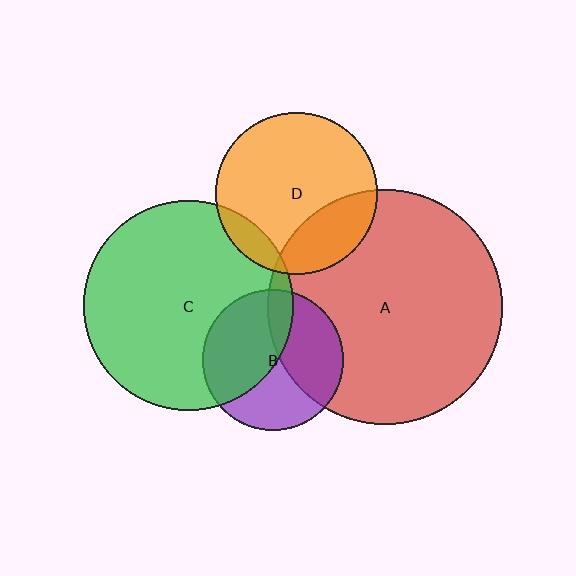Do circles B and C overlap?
Yes.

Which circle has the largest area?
Circle A (red).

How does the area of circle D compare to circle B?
Approximately 1.3 times.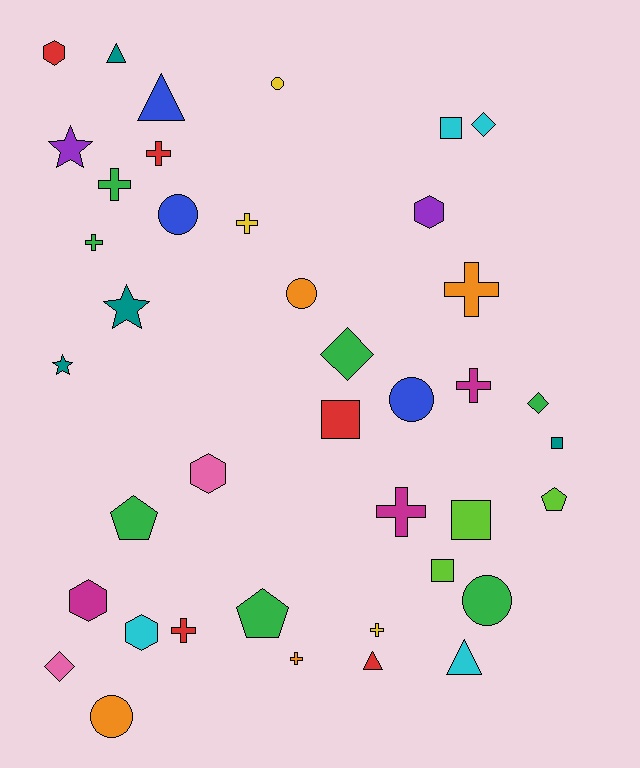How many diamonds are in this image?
There are 4 diamonds.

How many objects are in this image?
There are 40 objects.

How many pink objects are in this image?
There are 2 pink objects.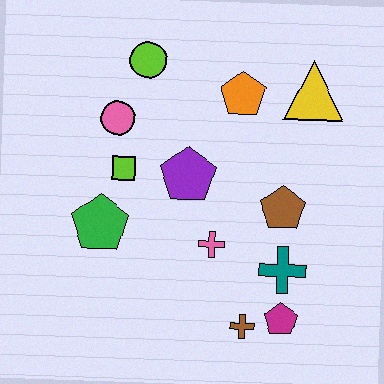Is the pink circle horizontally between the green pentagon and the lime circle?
Yes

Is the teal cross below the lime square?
Yes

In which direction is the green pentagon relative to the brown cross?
The green pentagon is to the left of the brown cross.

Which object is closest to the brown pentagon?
The teal cross is closest to the brown pentagon.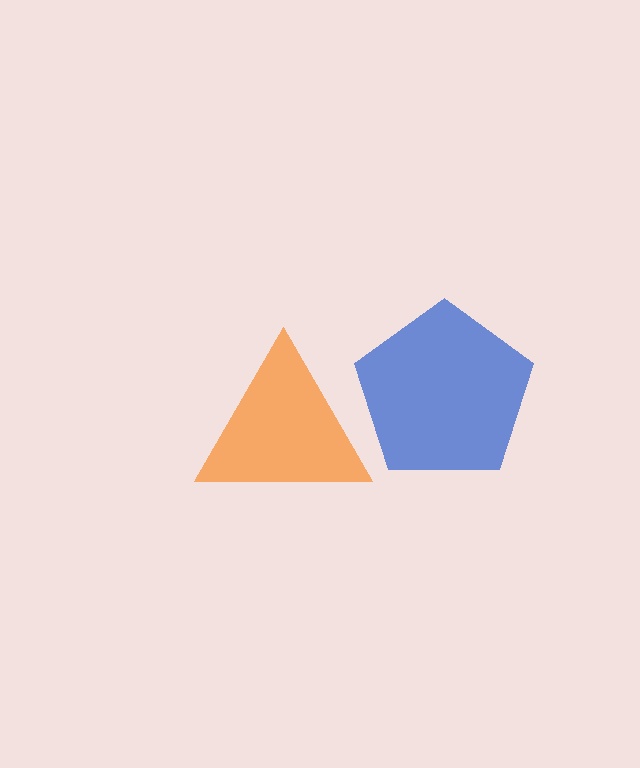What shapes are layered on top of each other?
The layered shapes are: an orange triangle, a blue pentagon.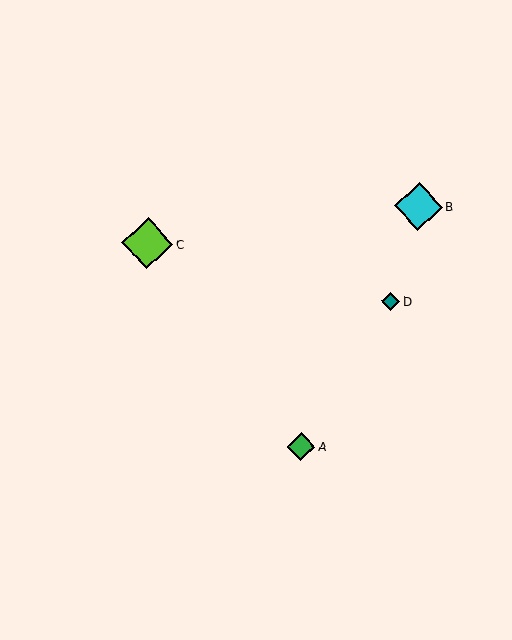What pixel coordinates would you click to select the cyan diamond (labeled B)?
Click at (419, 206) to select the cyan diamond B.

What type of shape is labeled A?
Shape A is a green diamond.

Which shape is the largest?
The lime diamond (labeled C) is the largest.